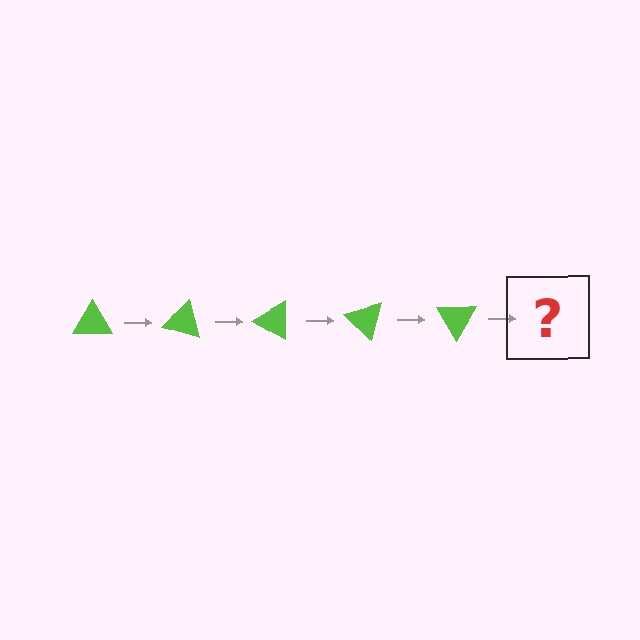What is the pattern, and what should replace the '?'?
The pattern is that the triangle rotates 15 degrees each step. The '?' should be a lime triangle rotated 75 degrees.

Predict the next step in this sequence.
The next step is a lime triangle rotated 75 degrees.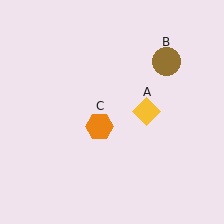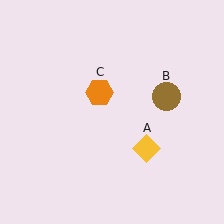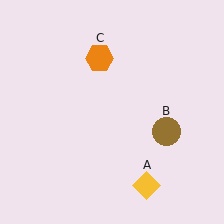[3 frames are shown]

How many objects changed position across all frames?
3 objects changed position: yellow diamond (object A), brown circle (object B), orange hexagon (object C).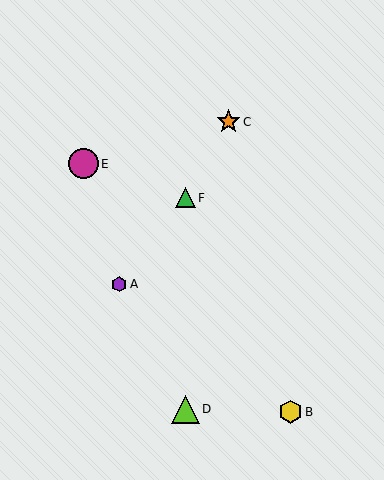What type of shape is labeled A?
Shape A is a purple hexagon.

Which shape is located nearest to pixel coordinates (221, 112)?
The orange star (labeled C) at (228, 122) is nearest to that location.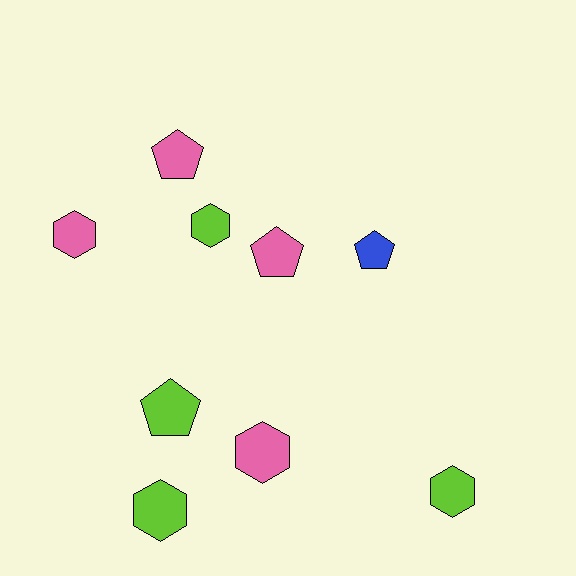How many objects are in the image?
There are 9 objects.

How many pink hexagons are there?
There are 2 pink hexagons.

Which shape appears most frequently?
Hexagon, with 5 objects.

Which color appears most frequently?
Pink, with 4 objects.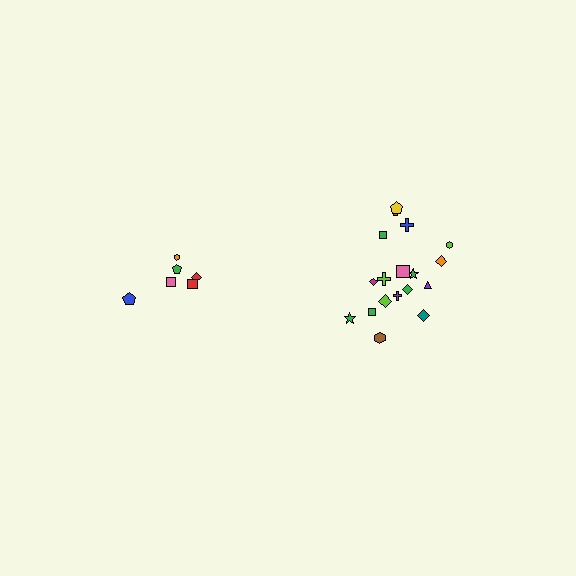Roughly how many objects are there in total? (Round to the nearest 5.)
Roughly 25 objects in total.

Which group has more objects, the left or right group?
The right group.